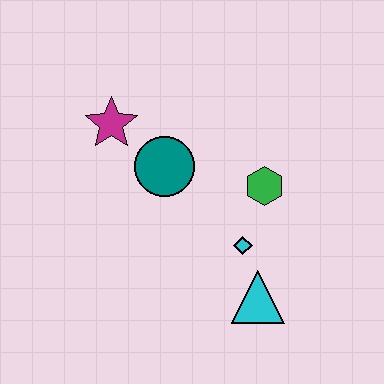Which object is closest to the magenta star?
The teal circle is closest to the magenta star.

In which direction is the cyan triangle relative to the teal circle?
The cyan triangle is below the teal circle.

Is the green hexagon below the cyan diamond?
No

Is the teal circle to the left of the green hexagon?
Yes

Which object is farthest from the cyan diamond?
The magenta star is farthest from the cyan diamond.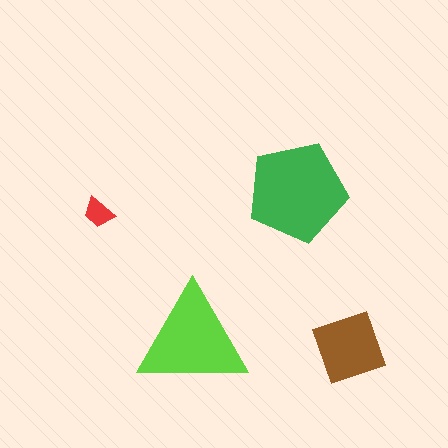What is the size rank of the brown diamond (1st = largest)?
3rd.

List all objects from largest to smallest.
The green pentagon, the lime triangle, the brown diamond, the red trapezoid.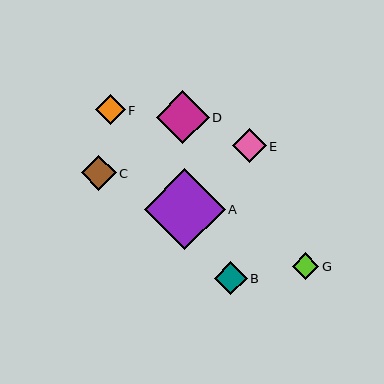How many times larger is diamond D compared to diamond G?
Diamond D is approximately 2.0 times the size of diamond G.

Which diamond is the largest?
Diamond A is the largest with a size of approximately 81 pixels.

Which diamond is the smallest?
Diamond G is the smallest with a size of approximately 26 pixels.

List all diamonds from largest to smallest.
From largest to smallest: A, D, C, E, B, F, G.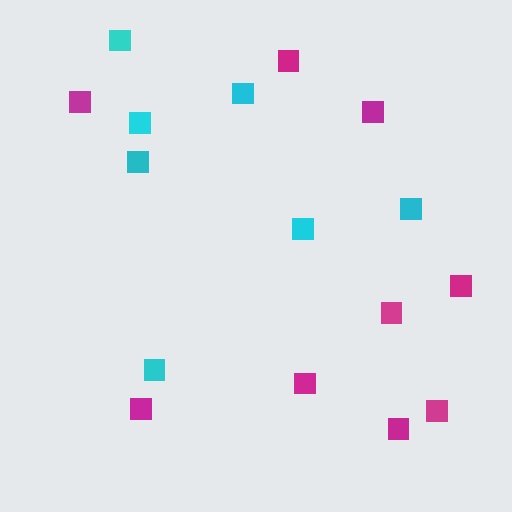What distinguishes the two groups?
There are 2 groups: one group of cyan squares (7) and one group of magenta squares (9).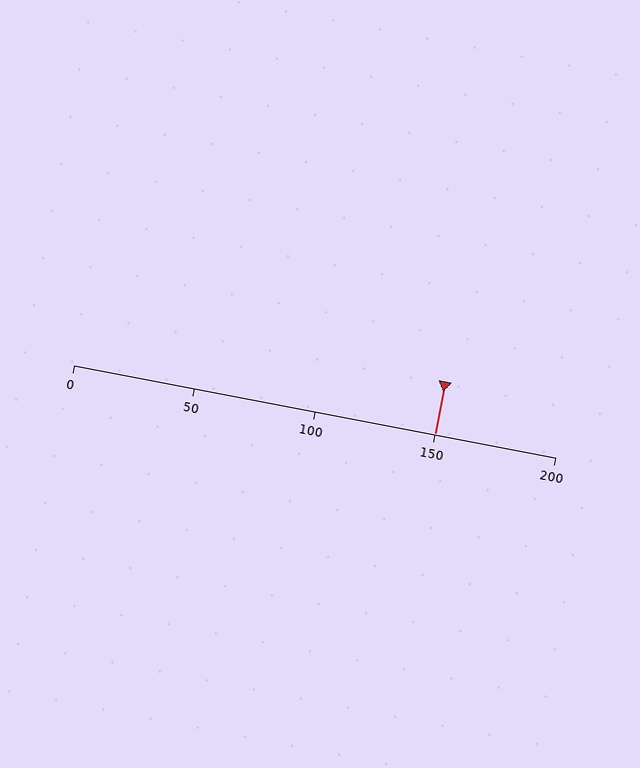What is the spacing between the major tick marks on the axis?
The major ticks are spaced 50 apart.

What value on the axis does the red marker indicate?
The marker indicates approximately 150.